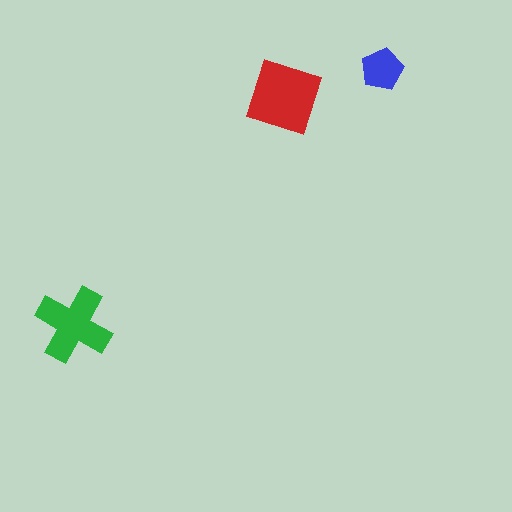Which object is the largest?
The red diamond.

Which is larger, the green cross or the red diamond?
The red diamond.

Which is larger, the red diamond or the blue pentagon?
The red diamond.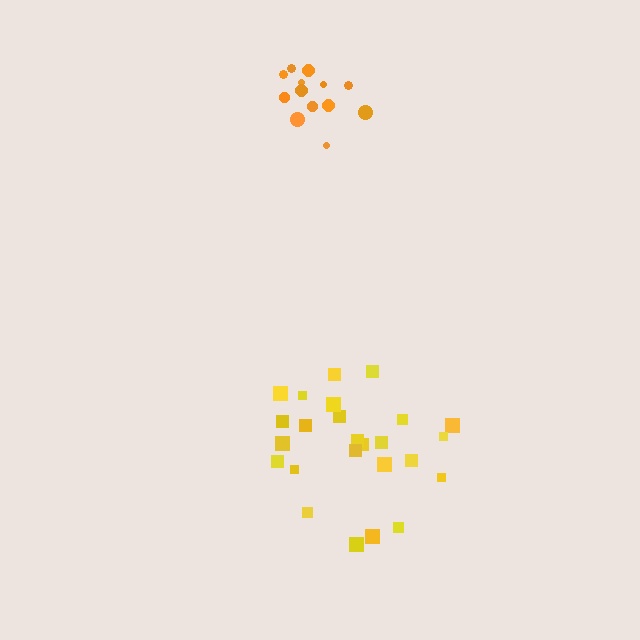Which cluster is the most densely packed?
Orange.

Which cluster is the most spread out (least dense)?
Yellow.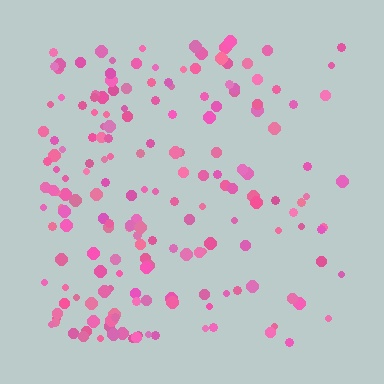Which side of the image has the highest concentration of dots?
The left.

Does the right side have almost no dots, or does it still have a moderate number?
Still a moderate number, just noticeably fewer than the left.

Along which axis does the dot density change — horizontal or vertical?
Horizontal.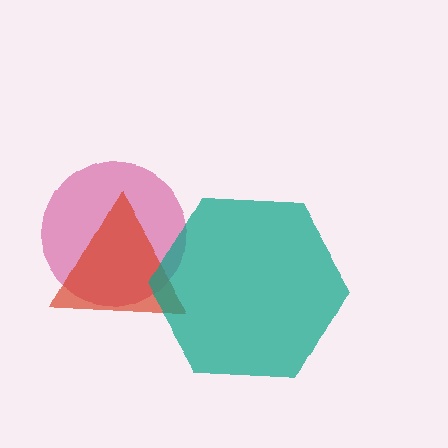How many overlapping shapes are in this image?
There are 3 overlapping shapes in the image.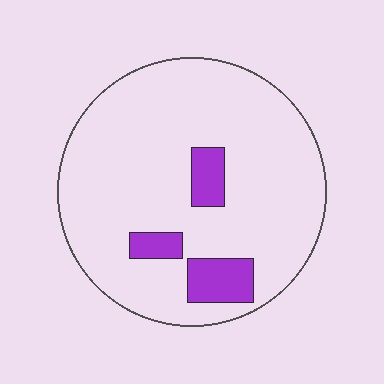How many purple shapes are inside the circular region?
3.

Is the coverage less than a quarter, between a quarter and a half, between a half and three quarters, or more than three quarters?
Less than a quarter.